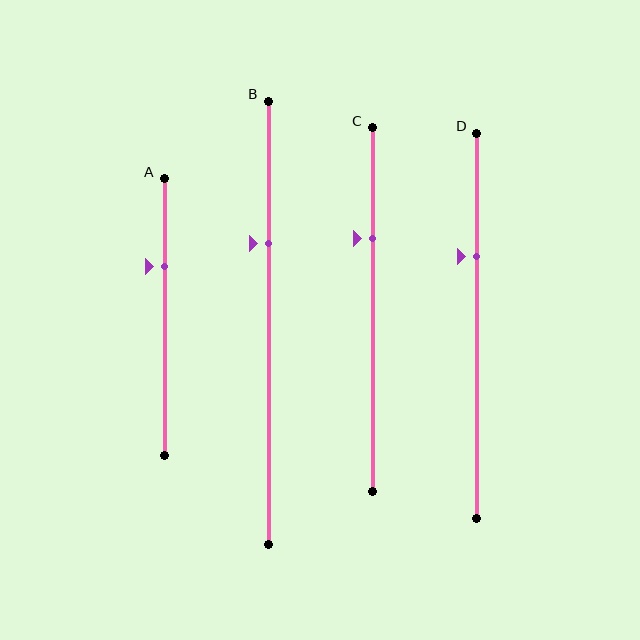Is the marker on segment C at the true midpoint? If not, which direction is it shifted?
No, the marker on segment C is shifted upward by about 20% of the segment length.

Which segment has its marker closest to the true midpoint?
Segment B has its marker closest to the true midpoint.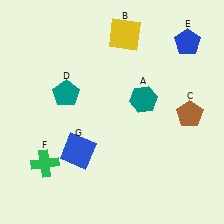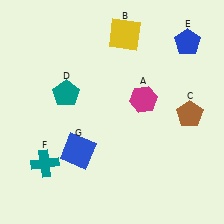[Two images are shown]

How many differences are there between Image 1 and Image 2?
There are 2 differences between the two images.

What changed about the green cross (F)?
In Image 1, F is green. In Image 2, it changed to teal.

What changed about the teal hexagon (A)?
In Image 1, A is teal. In Image 2, it changed to magenta.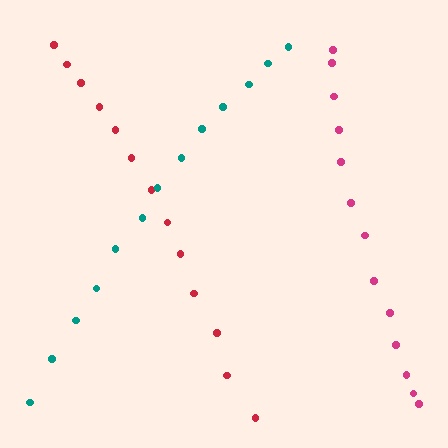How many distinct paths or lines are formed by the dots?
There are 3 distinct paths.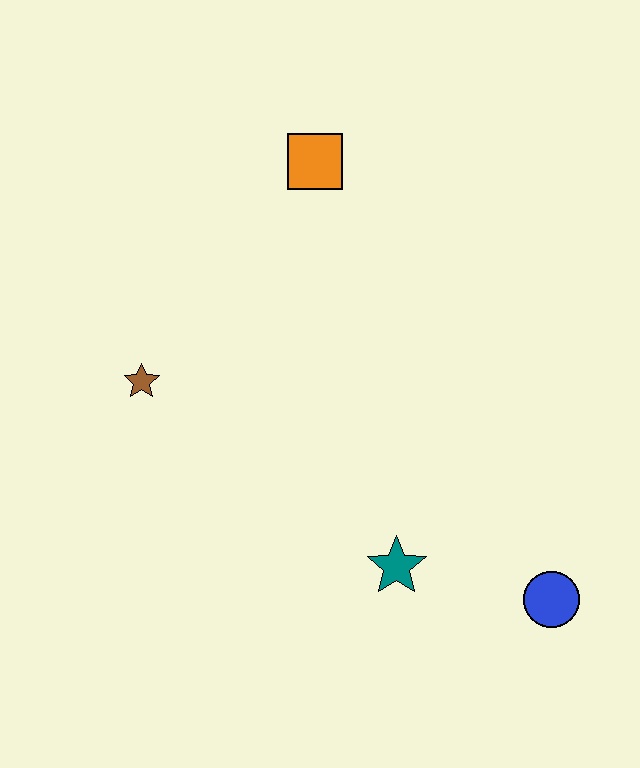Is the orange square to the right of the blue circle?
No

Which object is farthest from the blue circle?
The orange square is farthest from the blue circle.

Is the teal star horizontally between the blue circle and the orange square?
Yes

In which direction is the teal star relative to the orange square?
The teal star is below the orange square.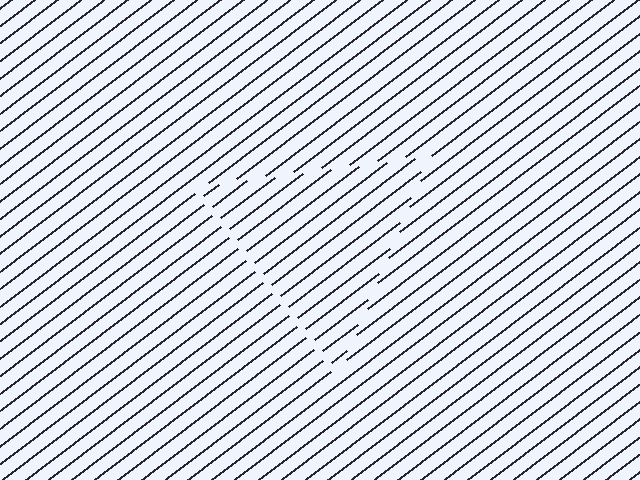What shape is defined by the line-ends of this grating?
An illusory triangle. The interior of the shape contains the same grating, shifted by half a period — the contour is defined by the phase discontinuity where line-ends from the inner and outer gratings abut.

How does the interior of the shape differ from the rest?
The interior of the shape contains the same grating, shifted by half a period — the contour is defined by the phase discontinuity where line-ends from the inner and outer gratings abut.